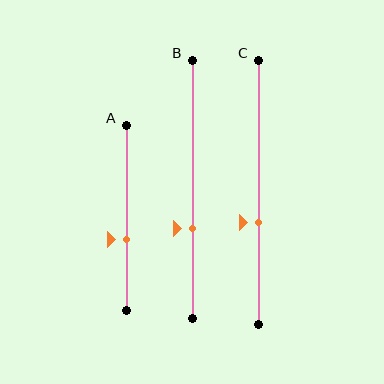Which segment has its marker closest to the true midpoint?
Segment A has its marker closest to the true midpoint.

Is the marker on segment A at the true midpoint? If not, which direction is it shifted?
No, the marker on segment A is shifted downward by about 12% of the segment length.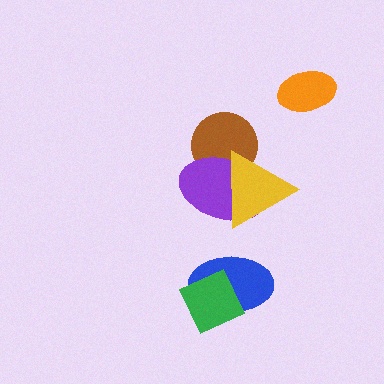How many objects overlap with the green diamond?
1 object overlaps with the green diamond.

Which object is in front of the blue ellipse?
The green diamond is in front of the blue ellipse.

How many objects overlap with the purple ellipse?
2 objects overlap with the purple ellipse.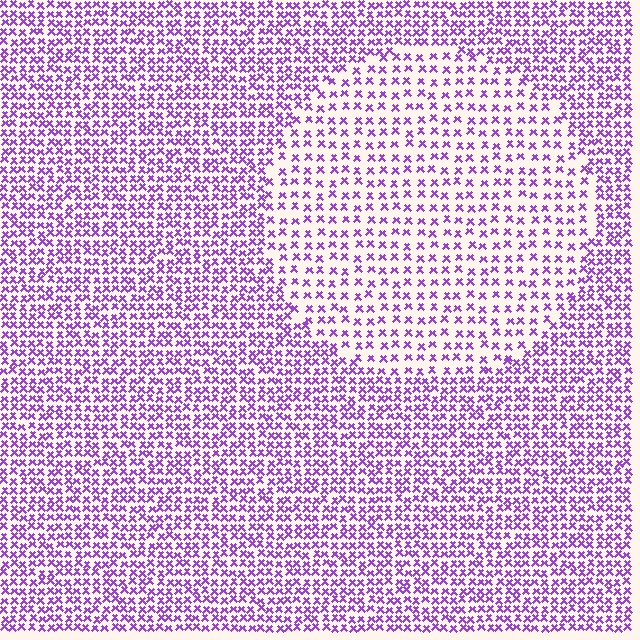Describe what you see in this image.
The image contains small purple elements arranged at two different densities. A circle-shaped region is visible where the elements are less densely packed than the surrounding area.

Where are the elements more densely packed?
The elements are more densely packed outside the circle boundary.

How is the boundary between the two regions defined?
The boundary is defined by a change in element density (approximately 1.9x ratio). All elements are the same color, size, and shape.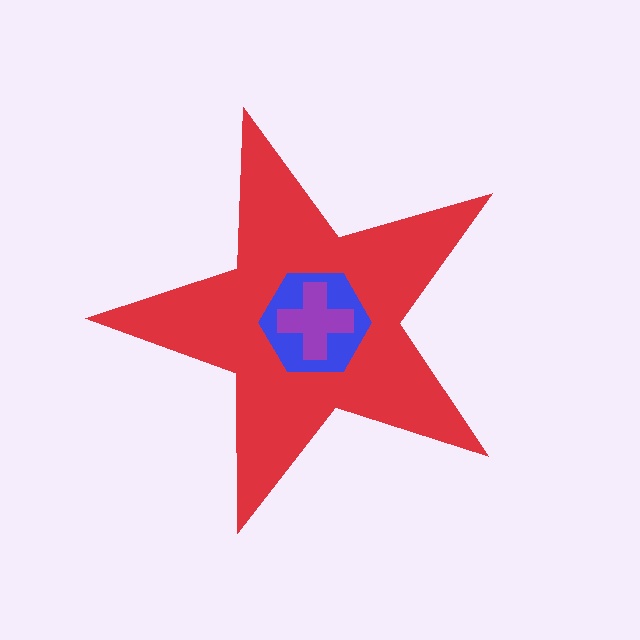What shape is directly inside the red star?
The blue hexagon.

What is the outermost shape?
The red star.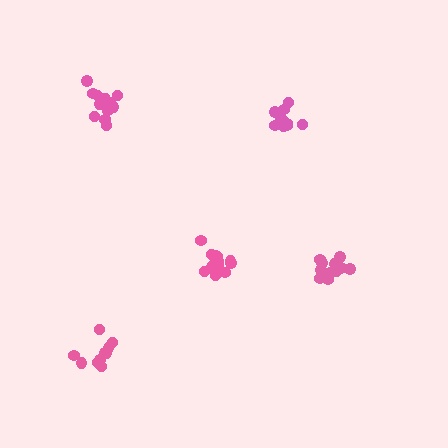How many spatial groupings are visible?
There are 5 spatial groupings.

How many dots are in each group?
Group 1: 13 dots, Group 2: 10 dots, Group 3: 12 dots, Group 4: 12 dots, Group 5: 13 dots (60 total).